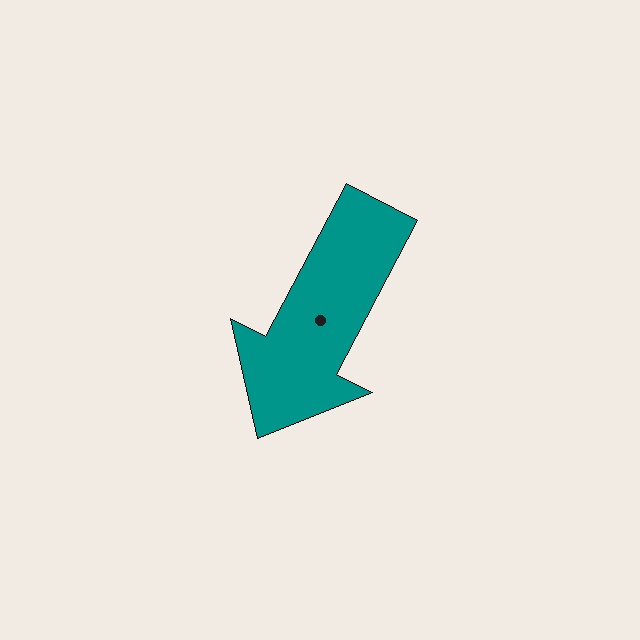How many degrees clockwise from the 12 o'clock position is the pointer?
Approximately 208 degrees.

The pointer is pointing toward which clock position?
Roughly 7 o'clock.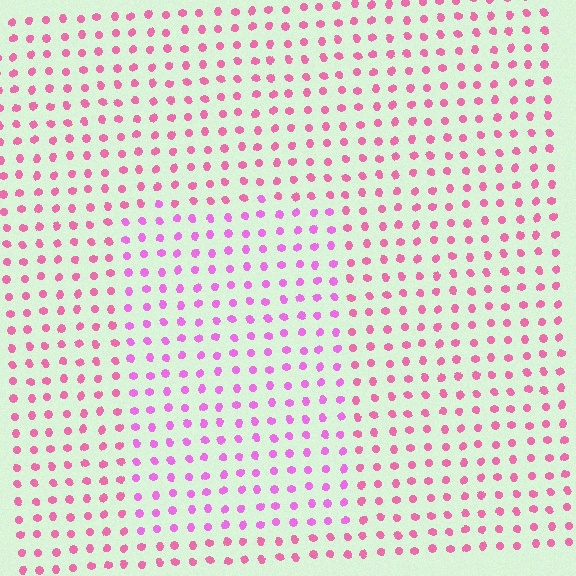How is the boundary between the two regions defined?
The boundary is defined purely by a slight shift in hue (about 28 degrees). Spacing, size, and orientation are identical on both sides.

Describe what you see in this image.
The image is filled with small pink elements in a uniform arrangement. A rectangle-shaped region is visible where the elements are tinted to a slightly different hue, forming a subtle color boundary.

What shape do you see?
I see a rectangle.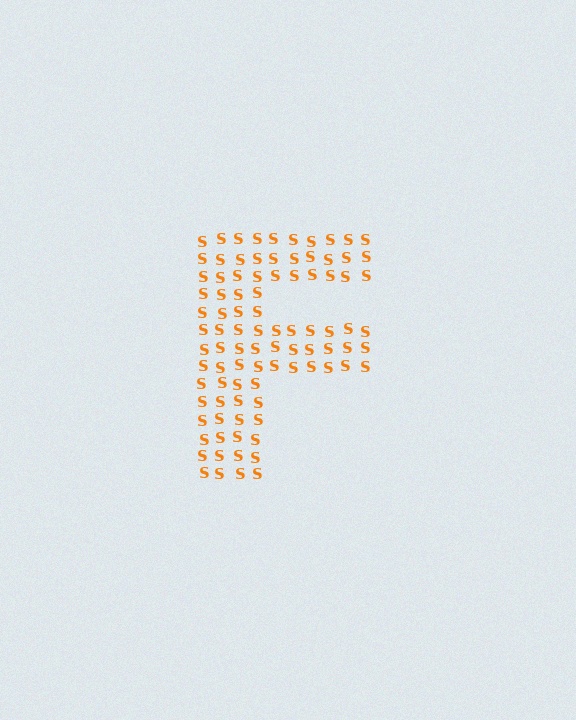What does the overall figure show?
The overall figure shows the letter F.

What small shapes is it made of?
It is made of small letter S's.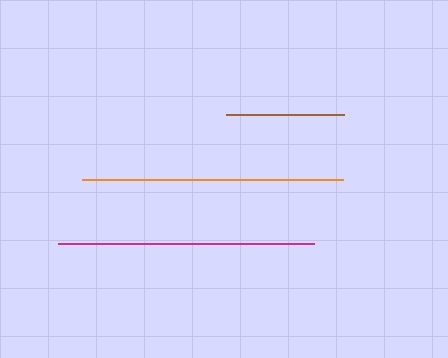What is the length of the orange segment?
The orange segment is approximately 261 pixels long.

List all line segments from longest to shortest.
From longest to shortest: orange, magenta, brown.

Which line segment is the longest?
The orange line is the longest at approximately 261 pixels.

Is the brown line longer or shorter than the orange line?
The orange line is longer than the brown line.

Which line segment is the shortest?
The brown line is the shortest at approximately 117 pixels.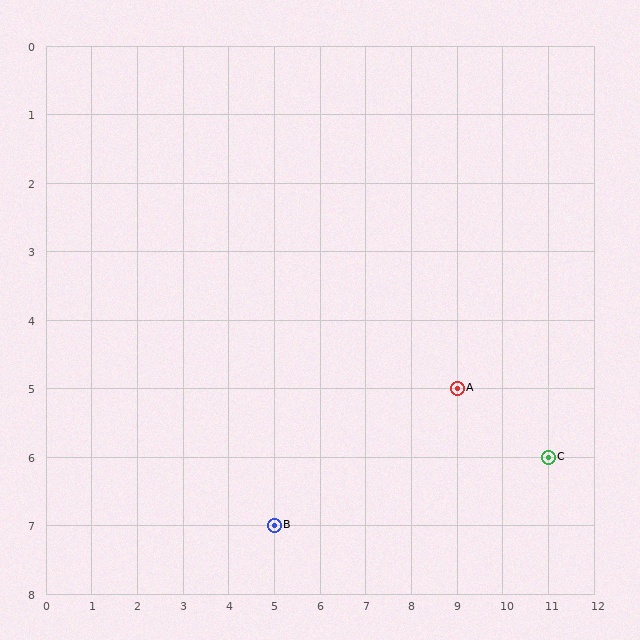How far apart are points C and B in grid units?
Points C and B are 6 columns and 1 row apart (about 6.1 grid units diagonally).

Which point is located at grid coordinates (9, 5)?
Point A is at (9, 5).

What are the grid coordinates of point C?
Point C is at grid coordinates (11, 6).